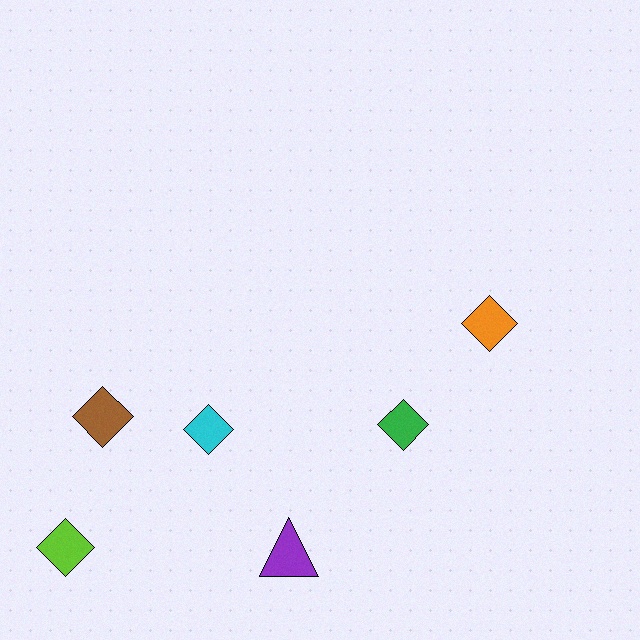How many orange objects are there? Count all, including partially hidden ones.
There is 1 orange object.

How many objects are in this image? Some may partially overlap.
There are 6 objects.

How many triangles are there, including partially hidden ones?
There is 1 triangle.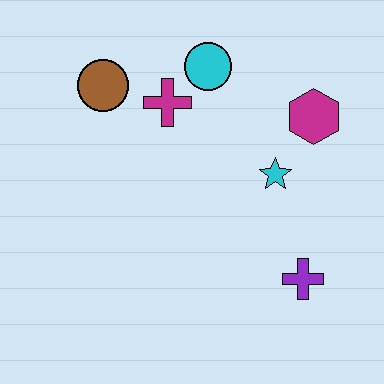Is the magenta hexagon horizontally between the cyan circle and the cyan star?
No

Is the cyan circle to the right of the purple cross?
No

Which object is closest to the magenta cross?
The cyan circle is closest to the magenta cross.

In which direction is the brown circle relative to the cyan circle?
The brown circle is to the left of the cyan circle.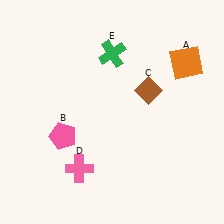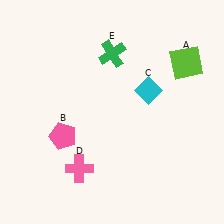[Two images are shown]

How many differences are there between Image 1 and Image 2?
There are 2 differences between the two images.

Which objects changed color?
A changed from orange to lime. C changed from brown to cyan.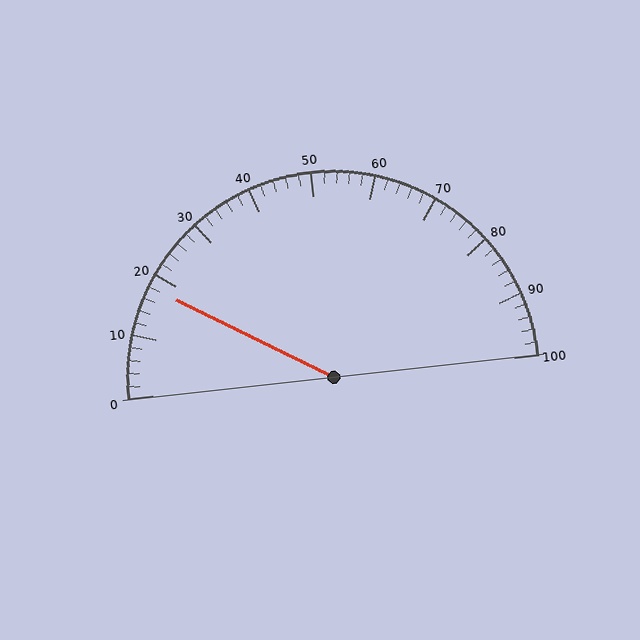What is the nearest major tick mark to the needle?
The nearest major tick mark is 20.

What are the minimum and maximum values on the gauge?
The gauge ranges from 0 to 100.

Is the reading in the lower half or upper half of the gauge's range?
The reading is in the lower half of the range (0 to 100).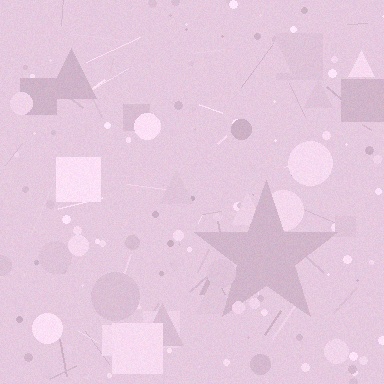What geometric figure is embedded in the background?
A star is embedded in the background.